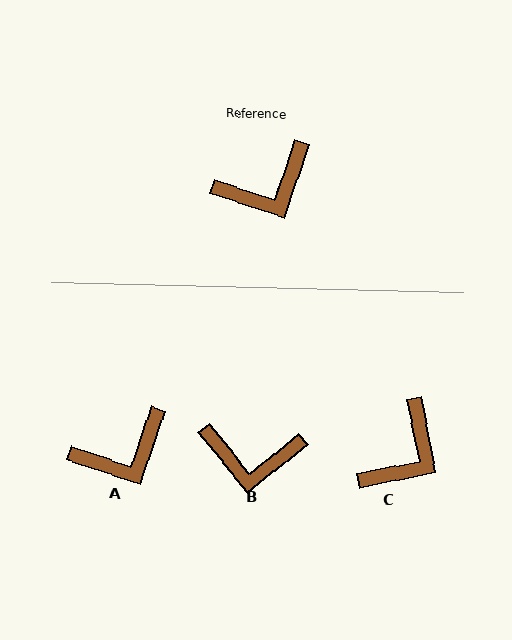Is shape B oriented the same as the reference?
No, it is off by about 33 degrees.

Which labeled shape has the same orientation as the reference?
A.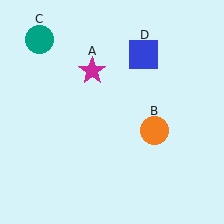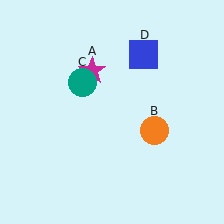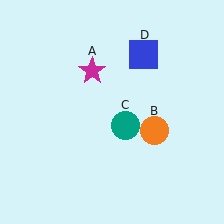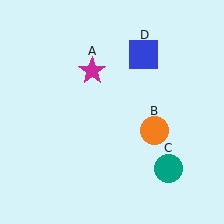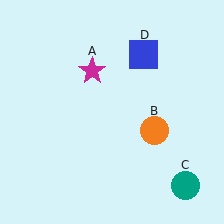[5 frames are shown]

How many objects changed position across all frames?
1 object changed position: teal circle (object C).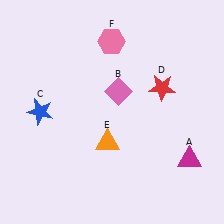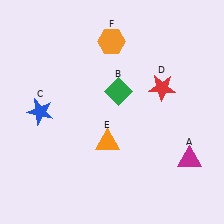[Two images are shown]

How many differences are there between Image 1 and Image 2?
There are 2 differences between the two images.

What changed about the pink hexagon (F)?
In Image 1, F is pink. In Image 2, it changed to orange.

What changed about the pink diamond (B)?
In Image 1, B is pink. In Image 2, it changed to green.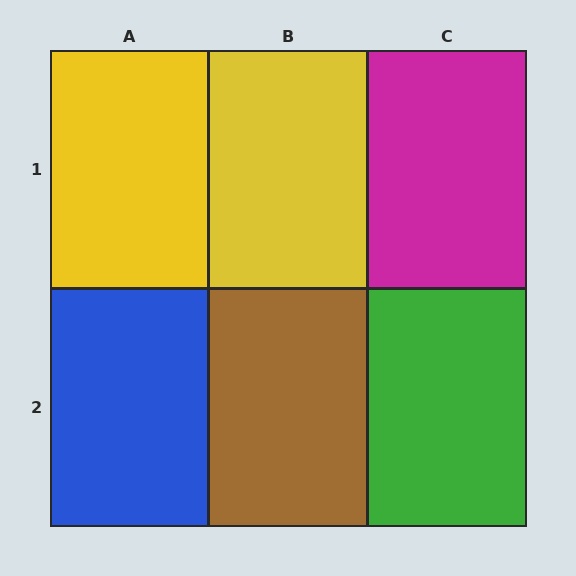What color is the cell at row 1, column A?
Yellow.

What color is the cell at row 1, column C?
Magenta.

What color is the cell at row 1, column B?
Yellow.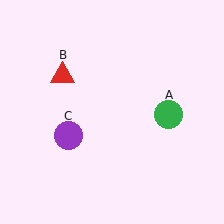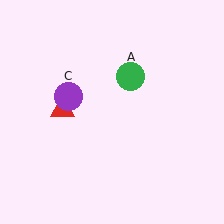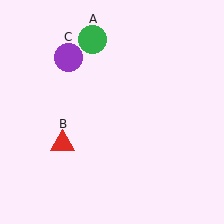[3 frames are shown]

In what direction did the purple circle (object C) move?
The purple circle (object C) moved up.